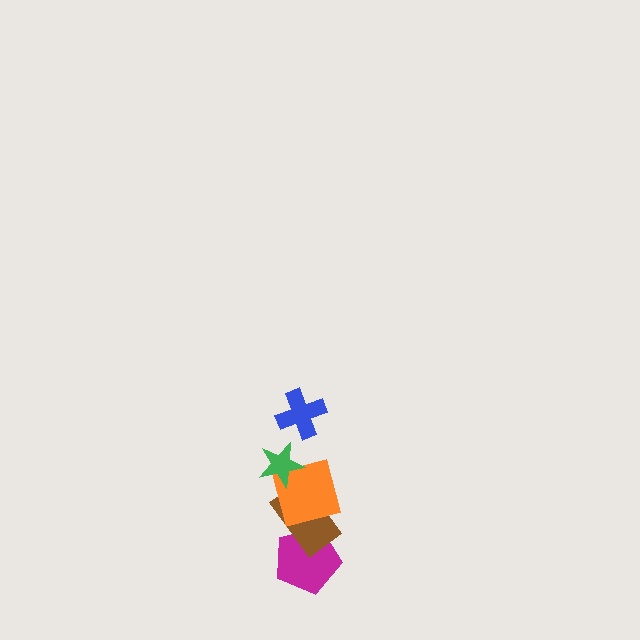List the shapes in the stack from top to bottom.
From top to bottom: the blue cross, the green star, the orange square, the brown rectangle, the magenta pentagon.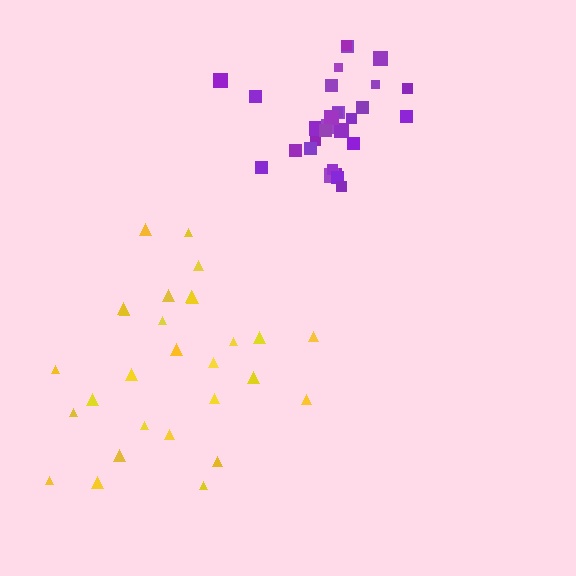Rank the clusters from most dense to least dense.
purple, yellow.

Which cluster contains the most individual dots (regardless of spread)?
Purple (30).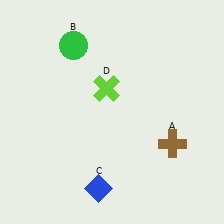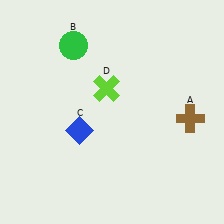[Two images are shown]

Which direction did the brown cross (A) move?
The brown cross (A) moved up.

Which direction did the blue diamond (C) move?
The blue diamond (C) moved up.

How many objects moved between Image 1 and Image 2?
2 objects moved between the two images.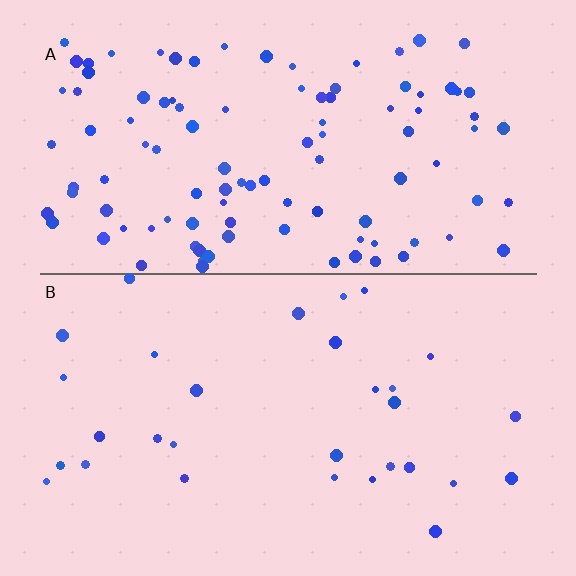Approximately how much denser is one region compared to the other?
Approximately 3.5× — region A over region B.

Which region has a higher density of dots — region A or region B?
A (the top).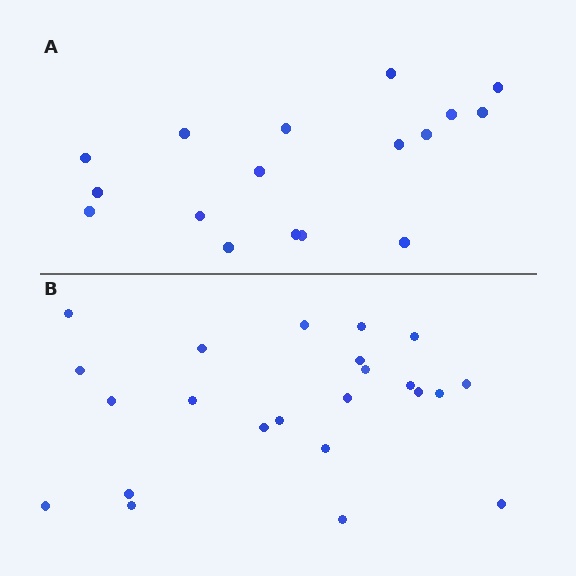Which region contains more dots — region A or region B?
Region B (the bottom region) has more dots.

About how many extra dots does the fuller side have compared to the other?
Region B has about 6 more dots than region A.